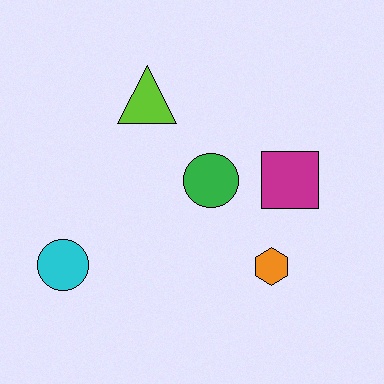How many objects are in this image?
There are 5 objects.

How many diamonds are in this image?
There are no diamonds.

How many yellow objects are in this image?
There are no yellow objects.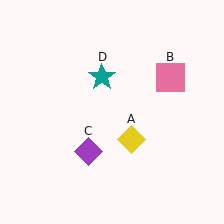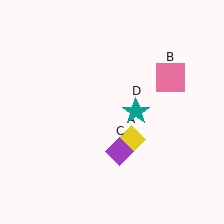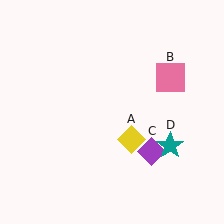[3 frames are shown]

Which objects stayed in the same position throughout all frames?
Yellow diamond (object A) and pink square (object B) remained stationary.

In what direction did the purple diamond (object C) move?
The purple diamond (object C) moved right.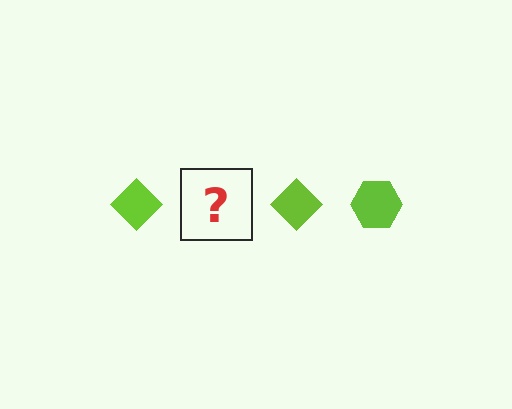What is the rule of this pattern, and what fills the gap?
The rule is that the pattern cycles through diamond, hexagon shapes in lime. The gap should be filled with a lime hexagon.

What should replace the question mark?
The question mark should be replaced with a lime hexagon.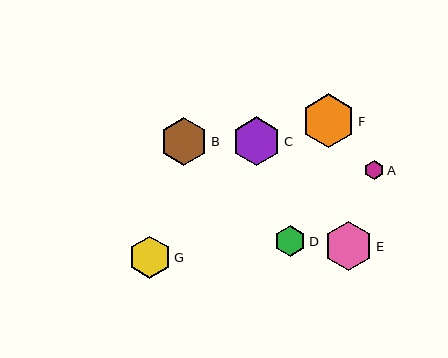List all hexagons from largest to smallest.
From largest to smallest: F, E, C, B, G, D, A.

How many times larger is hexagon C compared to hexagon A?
Hexagon C is approximately 2.5 times the size of hexagon A.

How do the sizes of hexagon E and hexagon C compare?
Hexagon E and hexagon C are approximately the same size.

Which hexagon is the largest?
Hexagon F is the largest with a size of approximately 54 pixels.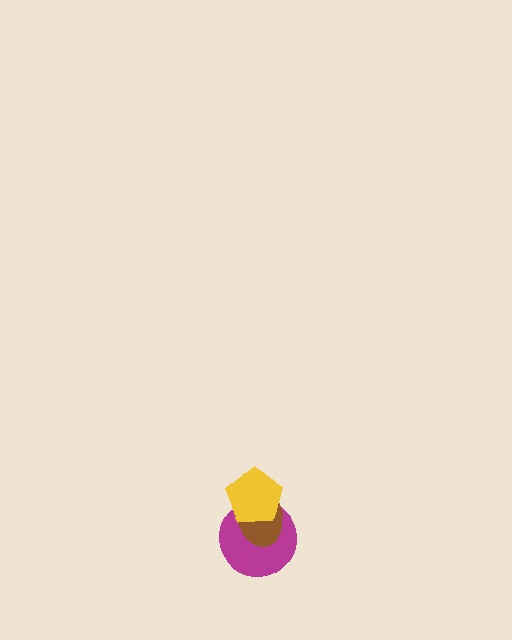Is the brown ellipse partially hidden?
Yes, it is partially covered by another shape.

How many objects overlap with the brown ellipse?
2 objects overlap with the brown ellipse.